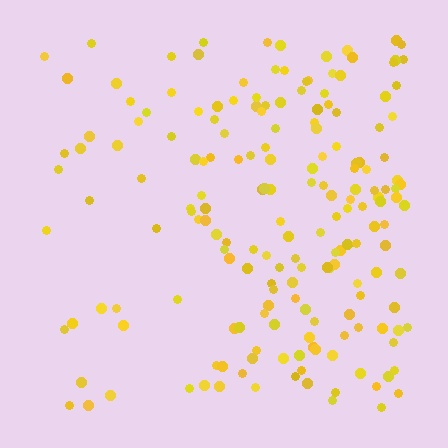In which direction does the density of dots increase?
From left to right, with the right side densest.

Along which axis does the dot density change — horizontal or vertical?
Horizontal.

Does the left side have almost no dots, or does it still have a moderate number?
Still a moderate number, just noticeably fewer than the right.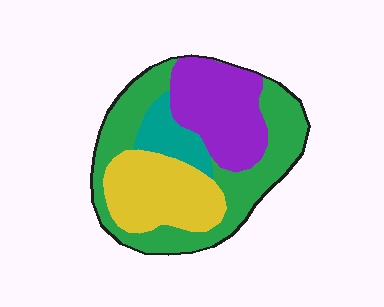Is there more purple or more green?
Green.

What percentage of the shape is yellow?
Yellow takes up less than a quarter of the shape.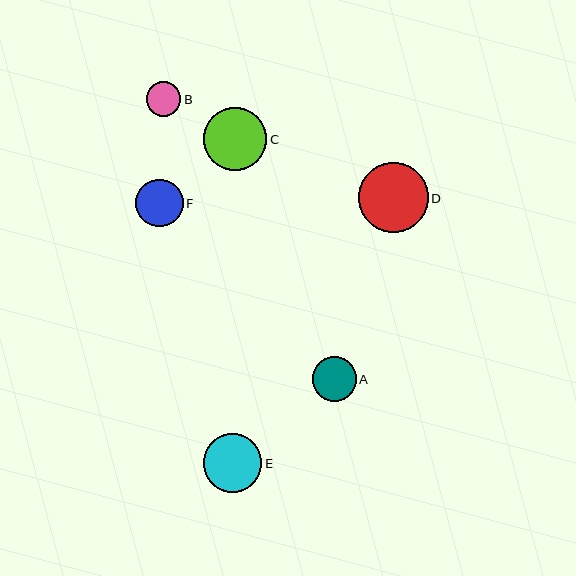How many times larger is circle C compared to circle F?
Circle C is approximately 1.3 times the size of circle F.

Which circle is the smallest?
Circle B is the smallest with a size of approximately 34 pixels.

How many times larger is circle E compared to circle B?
Circle E is approximately 1.7 times the size of circle B.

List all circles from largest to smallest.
From largest to smallest: D, C, E, F, A, B.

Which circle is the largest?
Circle D is the largest with a size of approximately 70 pixels.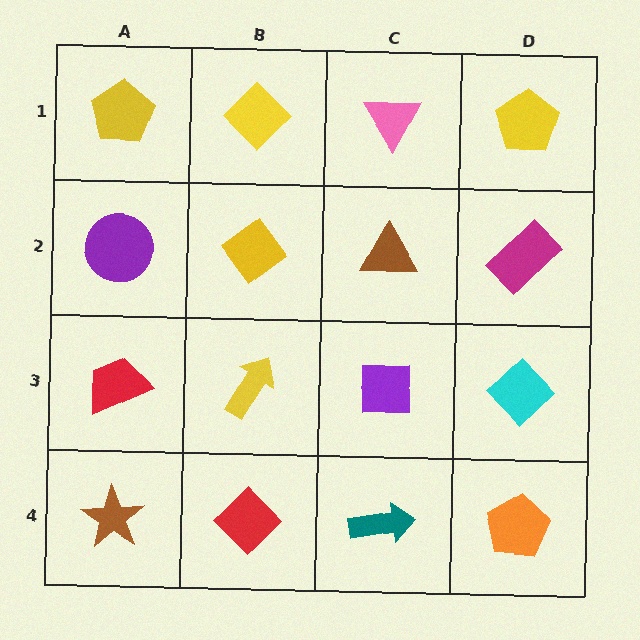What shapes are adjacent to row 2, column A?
A yellow pentagon (row 1, column A), a red trapezoid (row 3, column A), a yellow diamond (row 2, column B).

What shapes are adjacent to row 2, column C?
A pink triangle (row 1, column C), a purple square (row 3, column C), a yellow diamond (row 2, column B), a magenta rectangle (row 2, column D).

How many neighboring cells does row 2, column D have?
3.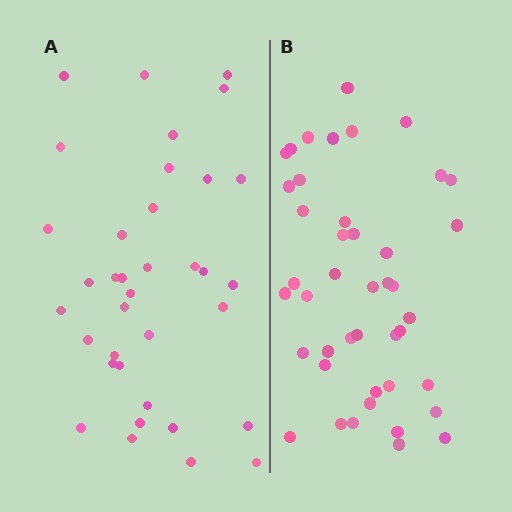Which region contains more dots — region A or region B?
Region B (the right region) has more dots.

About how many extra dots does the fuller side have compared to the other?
Region B has roughly 8 or so more dots than region A.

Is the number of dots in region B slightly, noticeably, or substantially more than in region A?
Region B has only slightly more — the two regions are fairly close. The ratio is roughly 1.2 to 1.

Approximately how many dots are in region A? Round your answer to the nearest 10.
About 40 dots. (The exact count is 36, which rounds to 40.)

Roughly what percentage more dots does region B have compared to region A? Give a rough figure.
About 20% more.